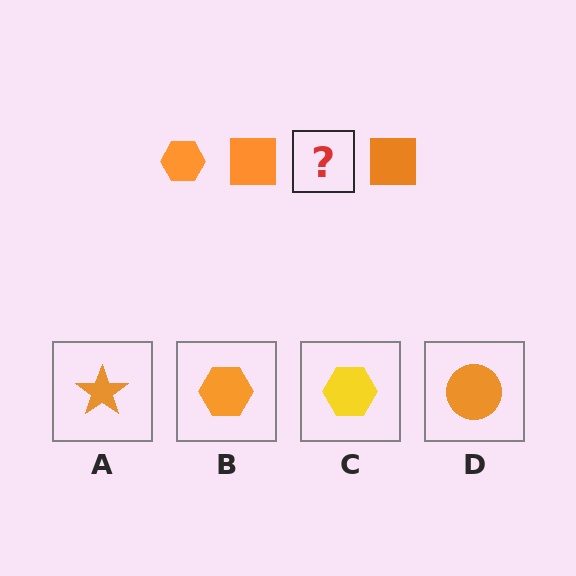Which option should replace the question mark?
Option B.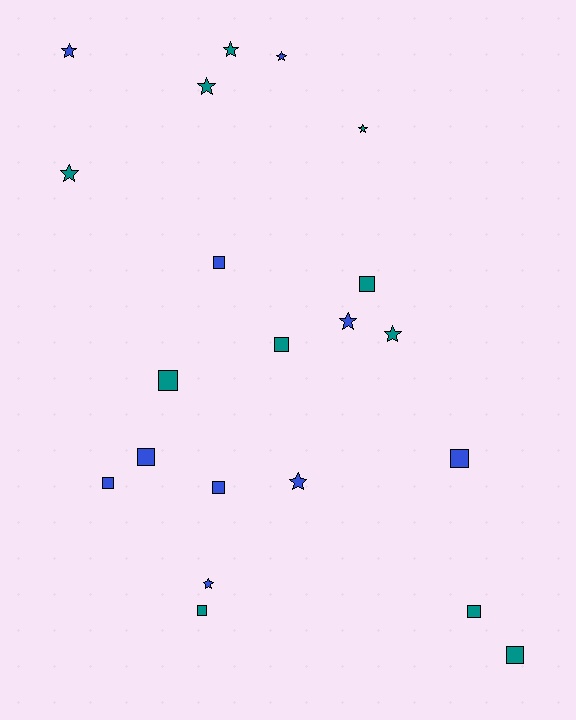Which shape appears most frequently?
Square, with 11 objects.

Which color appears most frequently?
Teal, with 11 objects.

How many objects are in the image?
There are 21 objects.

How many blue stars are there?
There are 5 blue stars.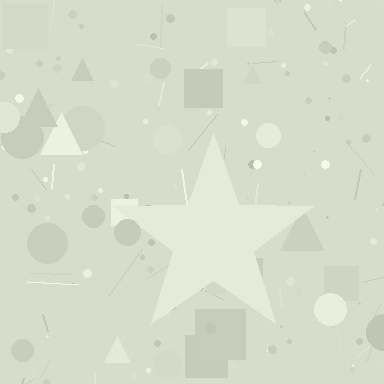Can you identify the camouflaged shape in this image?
The camouflaged shape is a star.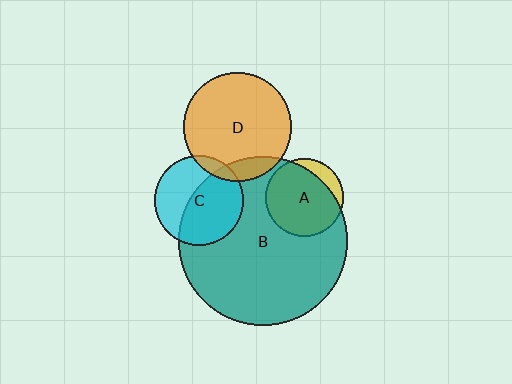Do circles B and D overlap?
Yes.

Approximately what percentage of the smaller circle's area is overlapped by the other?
Approximately 10%.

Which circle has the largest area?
Circle B (teal).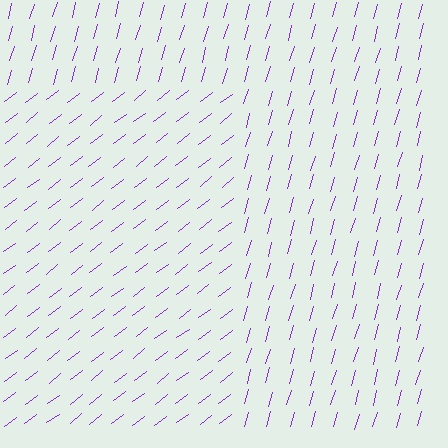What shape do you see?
I see a rectangle.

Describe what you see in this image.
The image is filled with small purple line segments. A rectangle region in the image has lines oriented differently from the surrounding lines, creating a visible texture boundary.